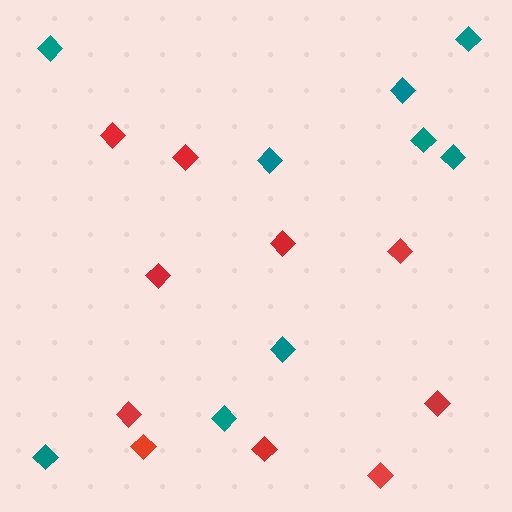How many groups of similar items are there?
There are 2 groups: one group of teal diamonds (9) and one group of red diamonds (10).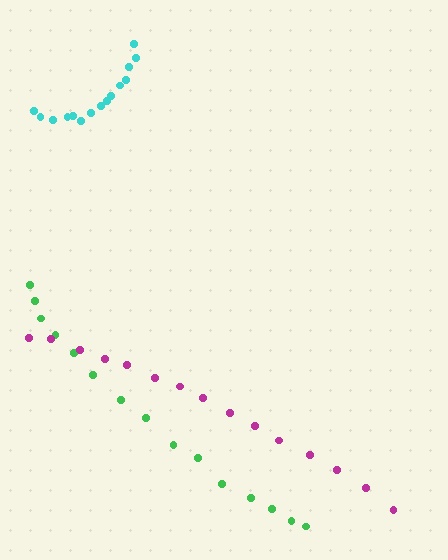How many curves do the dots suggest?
There are 3 distinct paths.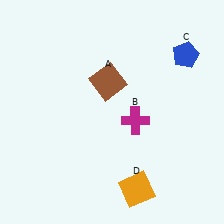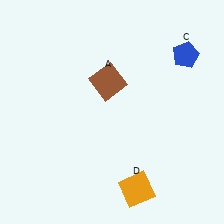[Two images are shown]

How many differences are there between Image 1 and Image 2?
There is 1 difference between the two images.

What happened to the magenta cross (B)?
The magenta cross (B) was removed in Image 2. It was in the bottom-right area of Image 1.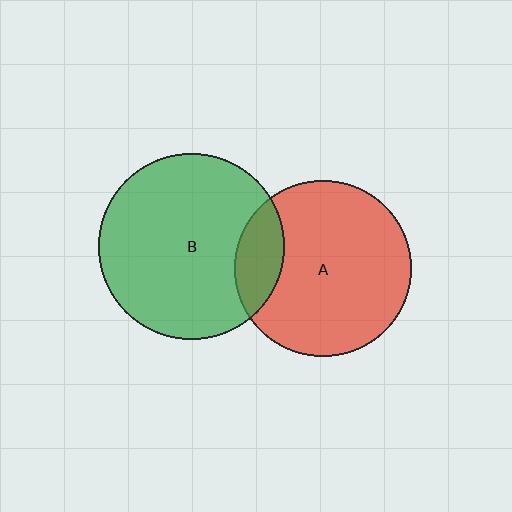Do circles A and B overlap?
Yes.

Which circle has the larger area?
Circle B (green).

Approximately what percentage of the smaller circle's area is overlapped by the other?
Approximately 15%.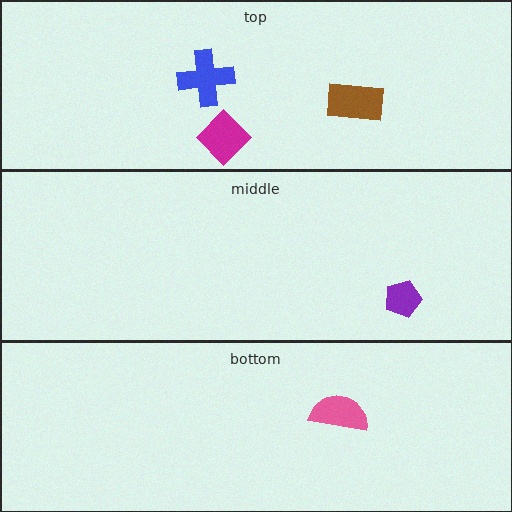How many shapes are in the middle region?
1.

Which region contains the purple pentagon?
The middle region.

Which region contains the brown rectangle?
The top region.